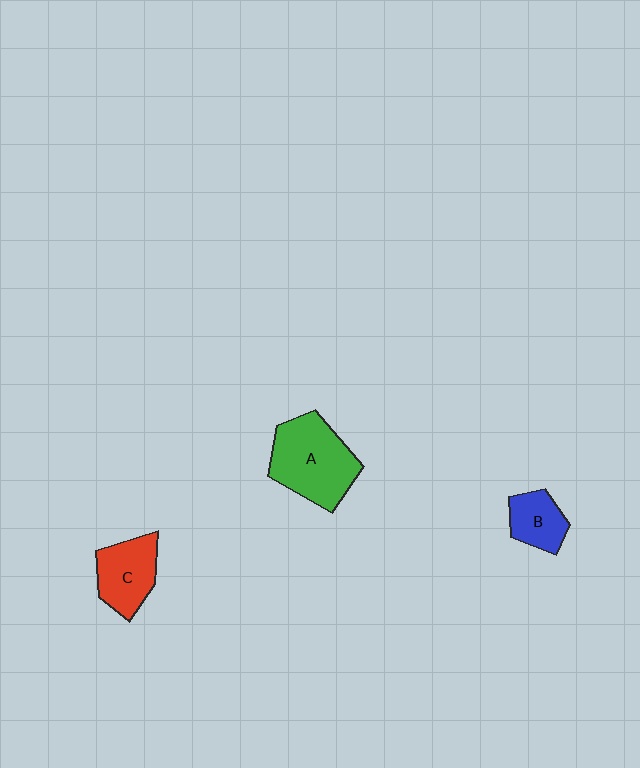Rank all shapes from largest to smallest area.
From largest to smallest: A (green), C (red), B (blue).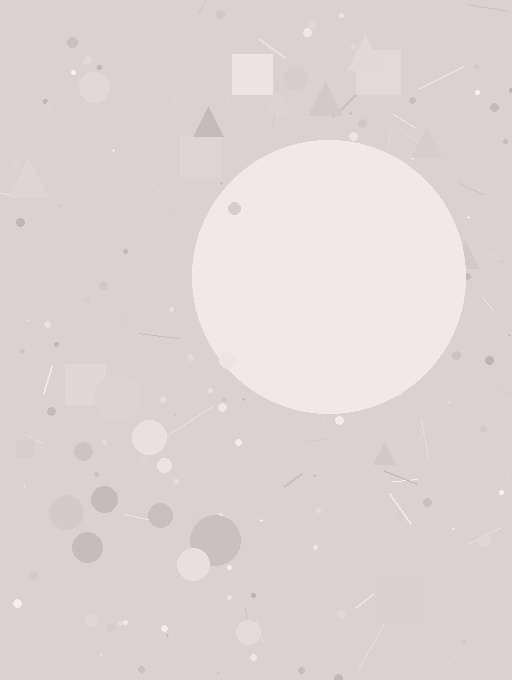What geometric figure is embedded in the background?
A circle is embedded in the background.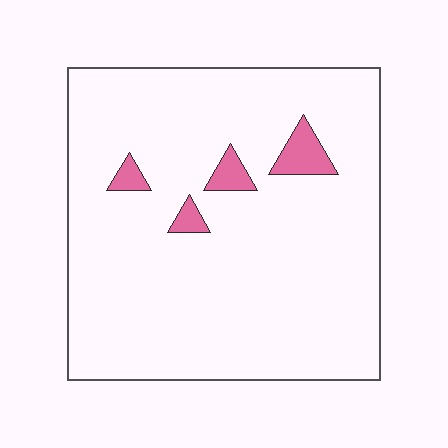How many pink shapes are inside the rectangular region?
4.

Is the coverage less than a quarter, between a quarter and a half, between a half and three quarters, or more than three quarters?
Less than a quarter.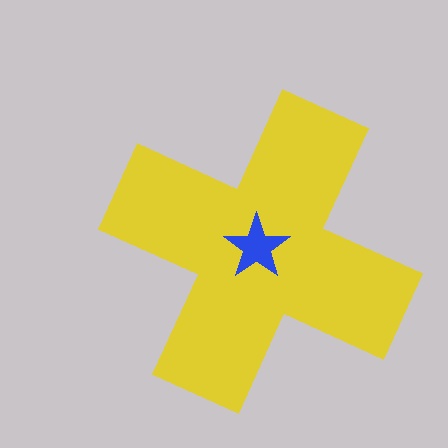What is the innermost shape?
The blue star.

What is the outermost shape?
The yellow cross.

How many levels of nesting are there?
2.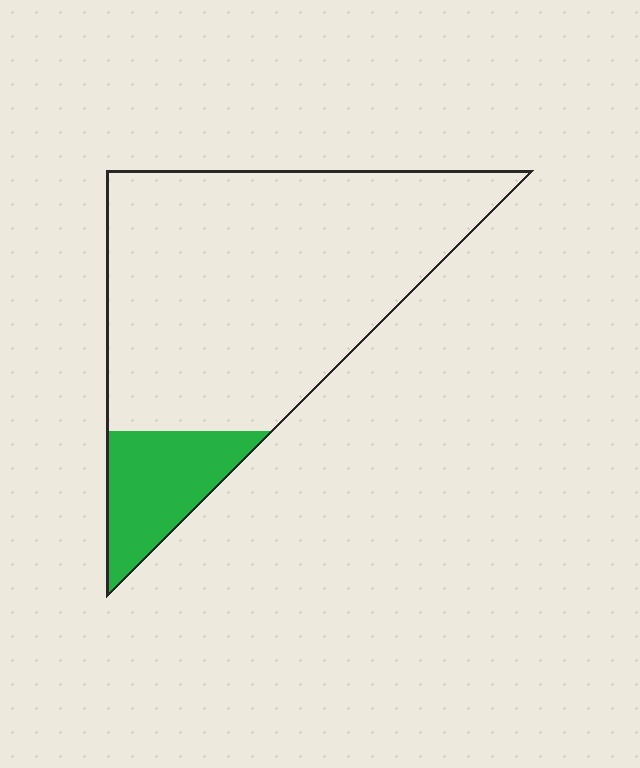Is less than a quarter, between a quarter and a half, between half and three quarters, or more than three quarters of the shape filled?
Less than a quarter.